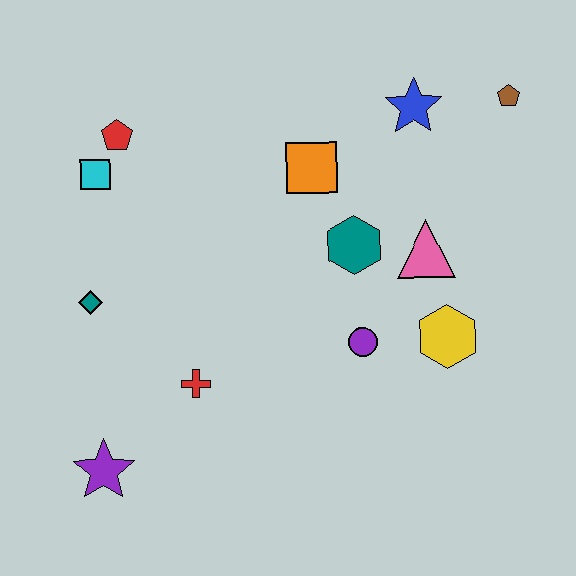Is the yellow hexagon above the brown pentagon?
No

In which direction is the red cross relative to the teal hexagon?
The red cross is to the left of the teal hexagon.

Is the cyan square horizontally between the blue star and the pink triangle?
No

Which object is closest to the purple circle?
The yellow hexagon is closest to the purple circle.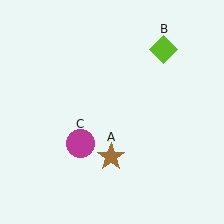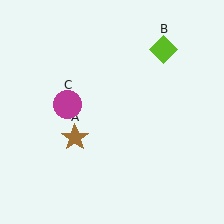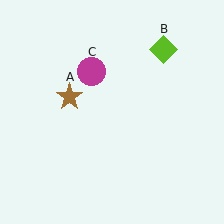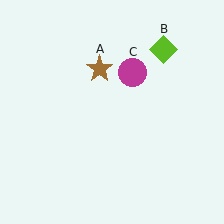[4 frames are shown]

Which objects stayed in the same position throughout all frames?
Lime diamond (object B) remained stationary.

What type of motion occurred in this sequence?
The brown star (object A), magenta circle (object C) rotated clockwise around the center of the scene.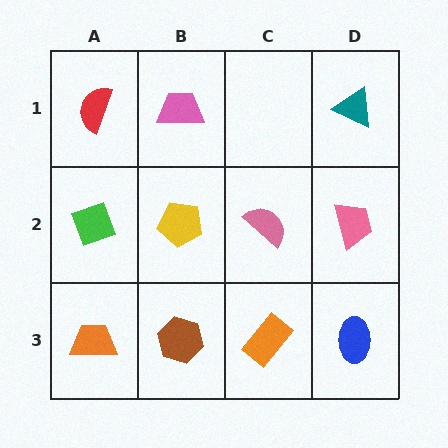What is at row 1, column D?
A teal triangle.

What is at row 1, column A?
A red semicircle.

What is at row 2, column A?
A green diamond.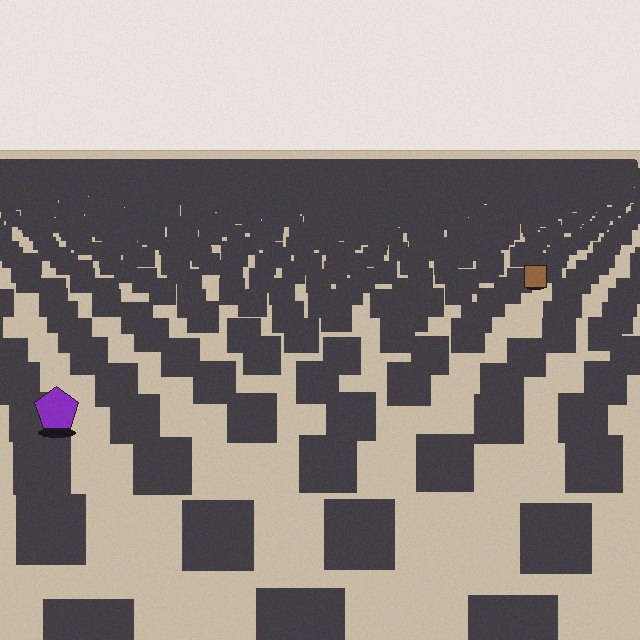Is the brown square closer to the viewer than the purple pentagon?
No. The purple pentagon is closer — you can tell from the texture gradient: the ground texture is coarser near it.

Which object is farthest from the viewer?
The brown square is farthest from the viewer. It appears smaller and the ground texture around it is denser.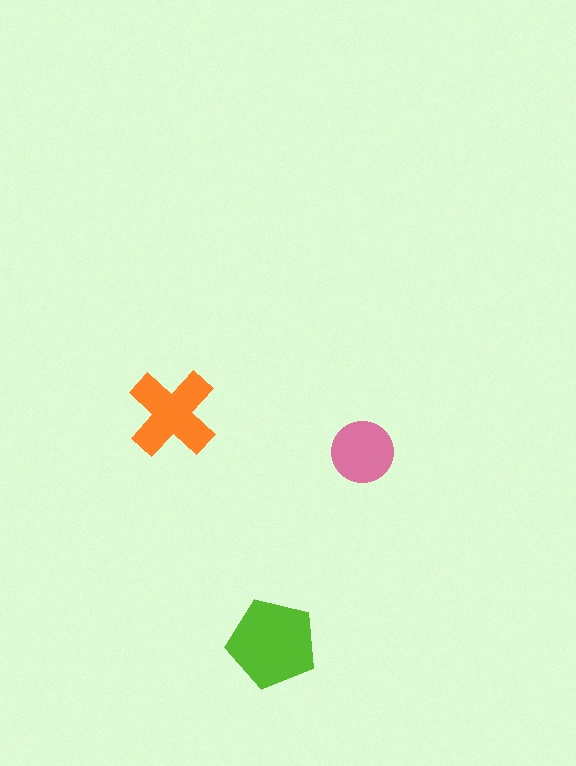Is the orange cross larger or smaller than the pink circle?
Larger.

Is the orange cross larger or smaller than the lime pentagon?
Smaller.